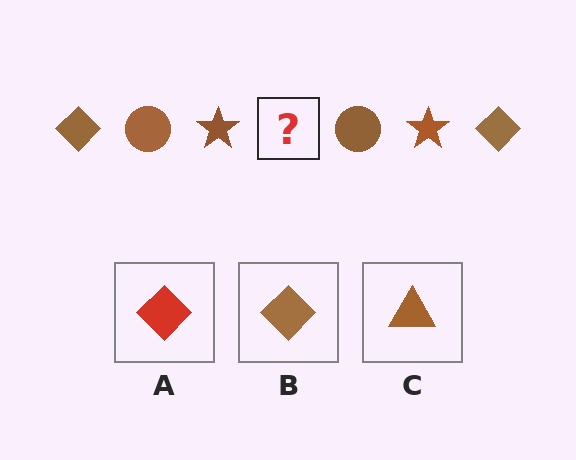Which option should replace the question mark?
Option B.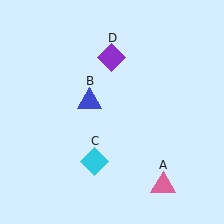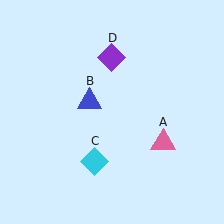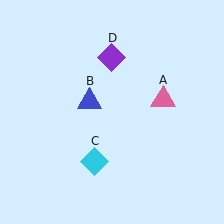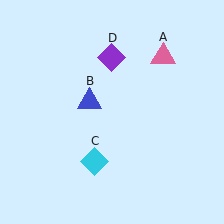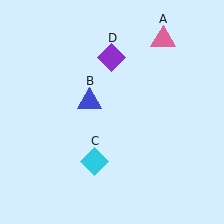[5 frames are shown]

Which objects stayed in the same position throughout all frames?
Blue triangle (object B) and cyan diamond (object C) and purple diamond (object D) remained stationary.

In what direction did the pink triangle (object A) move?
The pink triangle (object A) moved up.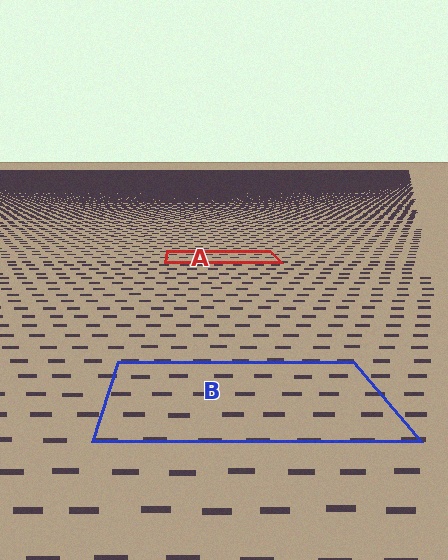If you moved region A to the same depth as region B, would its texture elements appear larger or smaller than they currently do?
They would appear larger. At a closer depth, the same texture elements are projected at a bigger on-screen size.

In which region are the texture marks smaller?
The texture marks are smaller in region A, because it is farther away.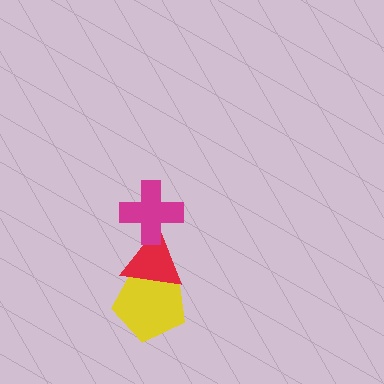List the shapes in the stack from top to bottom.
From top to bottom: the magenta cross, the red triangle, the yellow pentagon.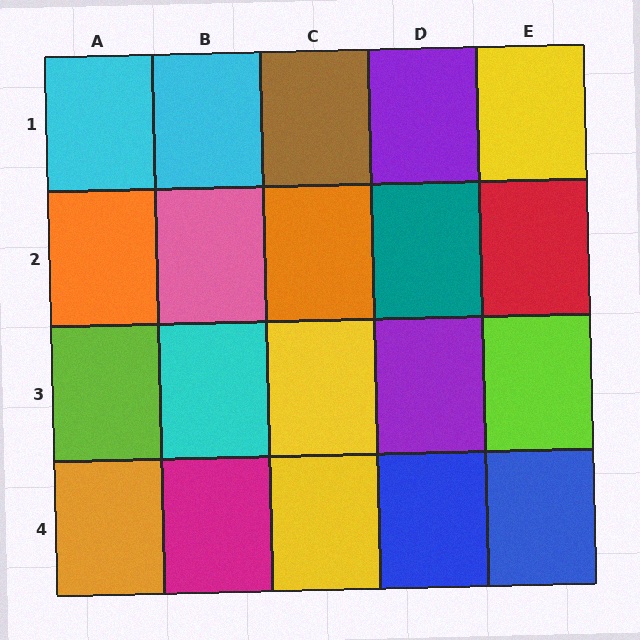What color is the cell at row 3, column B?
Cyan.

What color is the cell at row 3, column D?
Purple.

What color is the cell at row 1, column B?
Cyan.